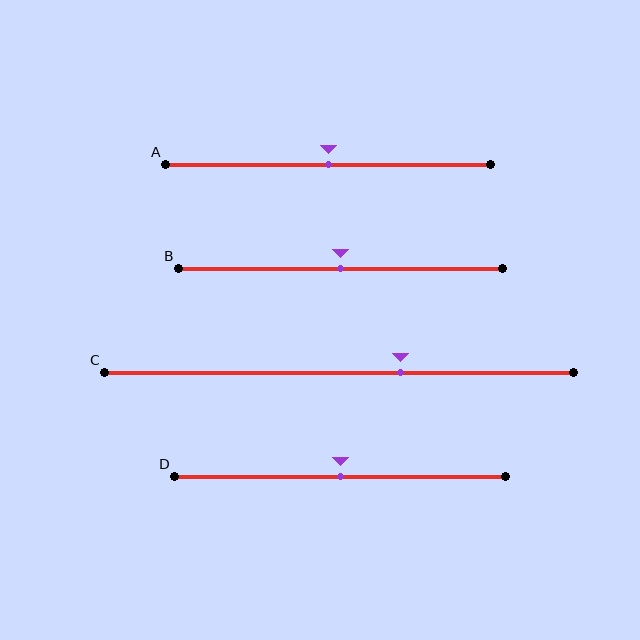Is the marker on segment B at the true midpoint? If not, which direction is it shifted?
Yes, the marker on segment B is at the true midpoint.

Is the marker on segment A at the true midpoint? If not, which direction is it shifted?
Yes, the marker on segment A is at the true midpoint.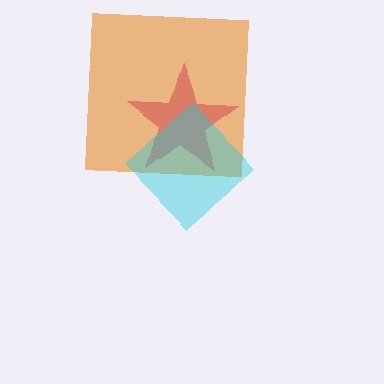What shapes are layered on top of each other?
The layered shapes are: a magenta star, an orange square, a cyan diamond.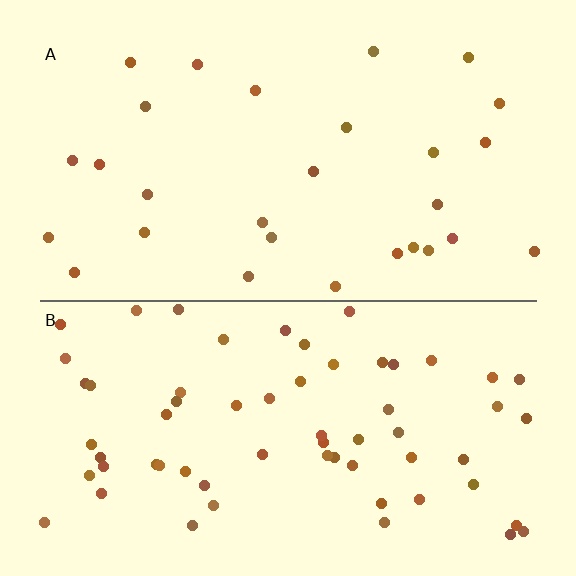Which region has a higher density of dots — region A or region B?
B (the bottom).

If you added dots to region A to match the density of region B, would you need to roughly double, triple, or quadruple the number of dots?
Approximately double.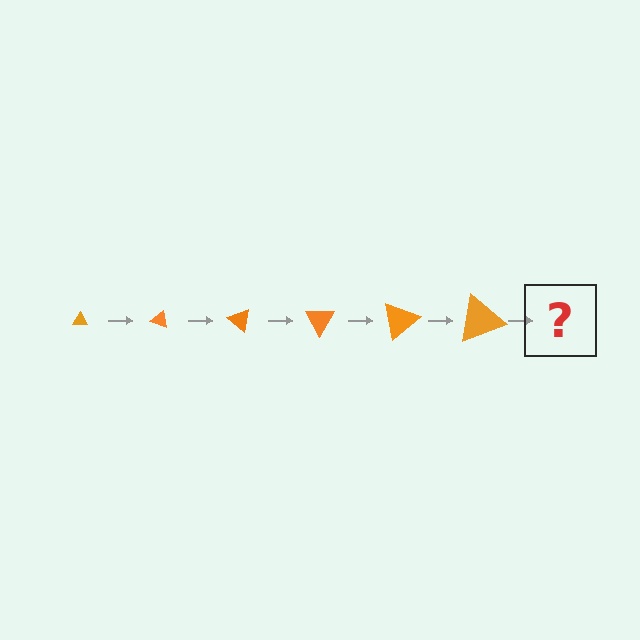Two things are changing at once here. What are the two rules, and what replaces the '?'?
The two rules are that the triangle grows larger each step and it rotates 20 degrees each step. The '?' should be a triangle, larger than the previous one and rotated 120 degrees from the start.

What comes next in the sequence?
The next element should be a triangle, larger than the previous one and rotated 120 degrees from the start.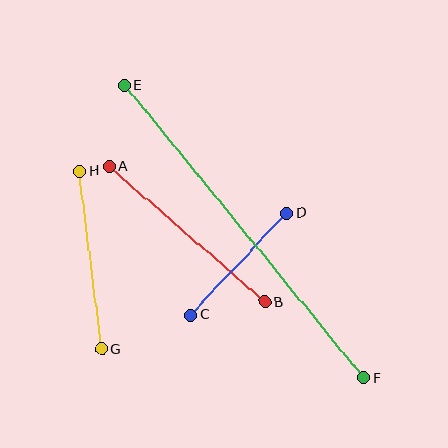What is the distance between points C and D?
The distance is approximately 140 pixels.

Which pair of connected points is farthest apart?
Points E and F are farthest apart.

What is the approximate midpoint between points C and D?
The midpoint is at approximately (239, 264) pixels.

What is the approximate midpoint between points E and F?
The midpoint is at approximately (244, 232) pixels.